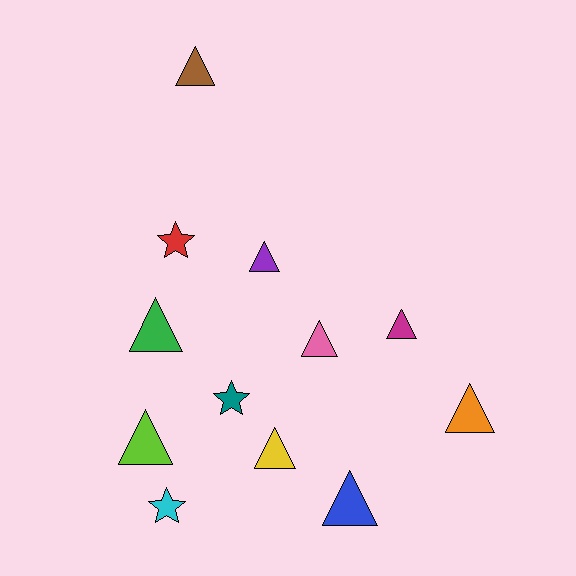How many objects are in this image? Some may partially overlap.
There are 12 objects.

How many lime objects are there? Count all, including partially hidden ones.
There is 1 lime object.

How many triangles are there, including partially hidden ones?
There are 9 triangles.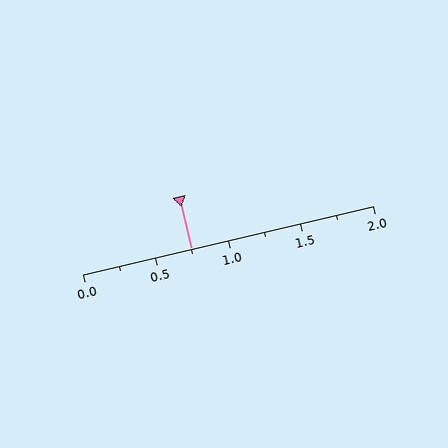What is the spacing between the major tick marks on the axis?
The major ticks are spaced 0.5 apart.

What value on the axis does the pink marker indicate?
The marker indicates approximately 0.75.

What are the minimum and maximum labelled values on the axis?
The axis runs from 0.0 to 2.0.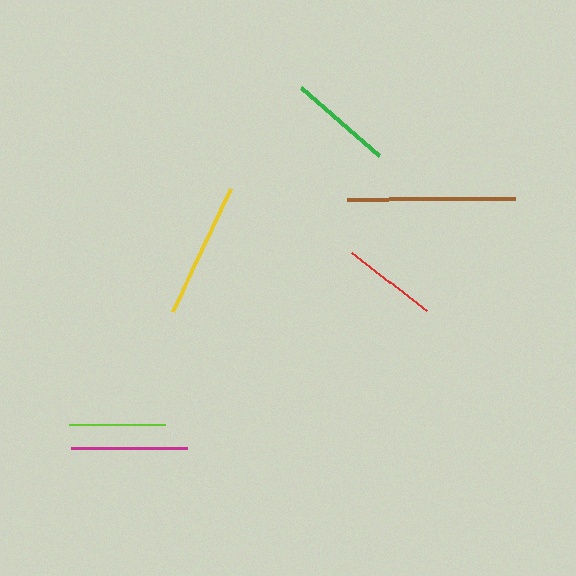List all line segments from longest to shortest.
From longest to shortest: brown, yellow, magenta, green, lime, red.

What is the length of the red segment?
The red segment is approximately 96 pixels long.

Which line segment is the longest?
The brown line is the longest at approximately 167 pixels.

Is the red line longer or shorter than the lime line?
The lime line is longer than the red line.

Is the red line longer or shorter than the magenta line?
The magenta line is longer than the red line.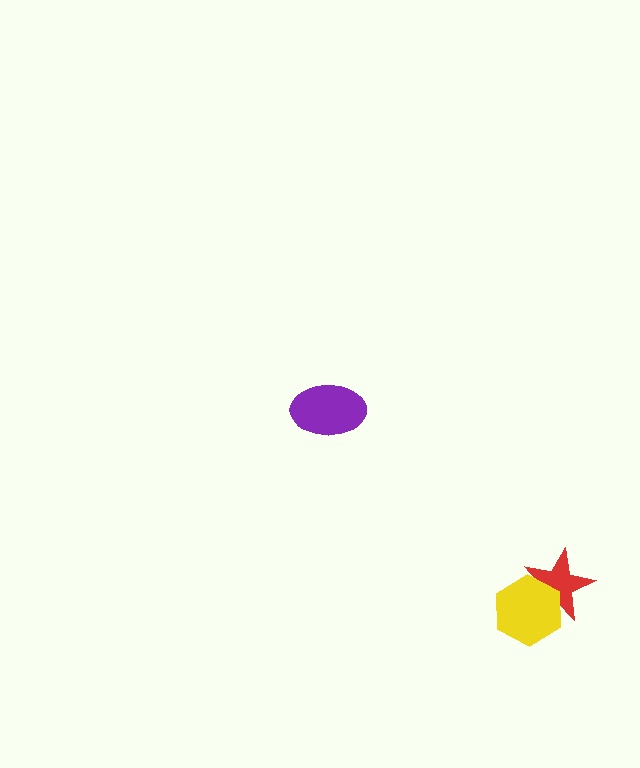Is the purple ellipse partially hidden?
No, no other shape covers it.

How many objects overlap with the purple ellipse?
0 objects overlap with the purple ellipse.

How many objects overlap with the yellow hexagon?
1 object overlaps with the yellow hexagon.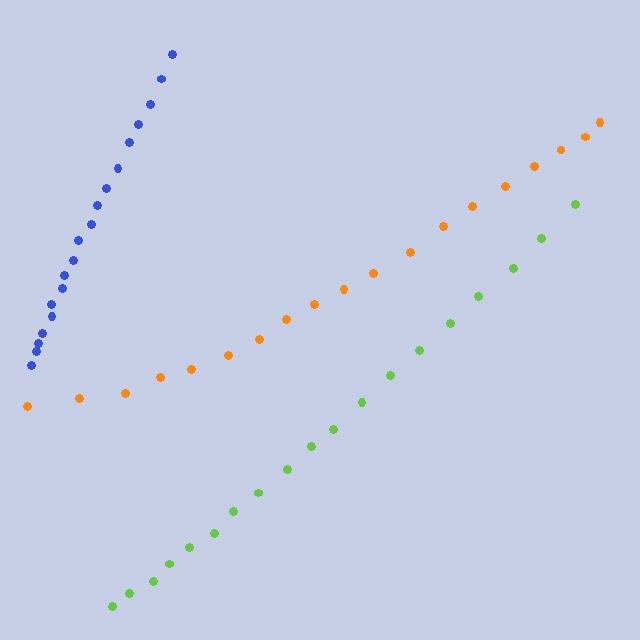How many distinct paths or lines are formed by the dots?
There are 3 distinct paths.